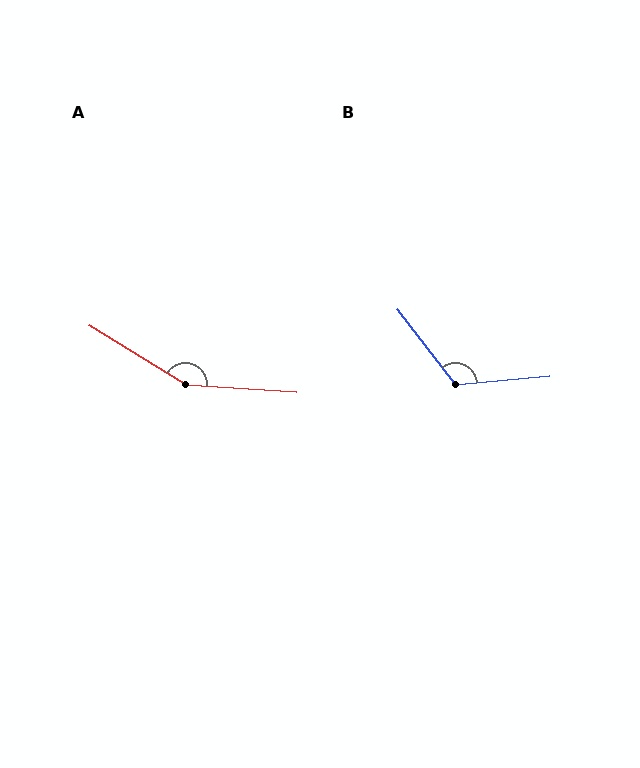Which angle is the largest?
A, at approximately 152 degrees.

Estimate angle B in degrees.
Approximately 123 degrees.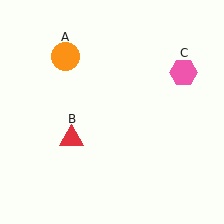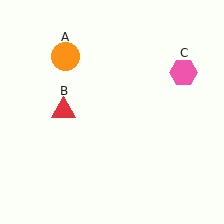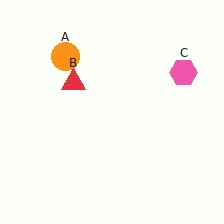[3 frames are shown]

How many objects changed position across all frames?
1 object changed position: red triangle (object B).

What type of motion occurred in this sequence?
The red triangle (object B) rotated clockwise around the center of the scene.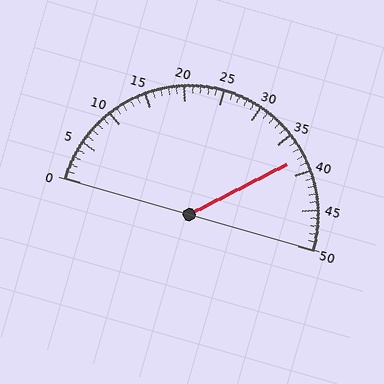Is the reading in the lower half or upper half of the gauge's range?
The reading is in the upper half of the range (0 to 50).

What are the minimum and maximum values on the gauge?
The gauge ranges from 0 to 50.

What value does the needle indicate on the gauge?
The needle indicates approximately 38.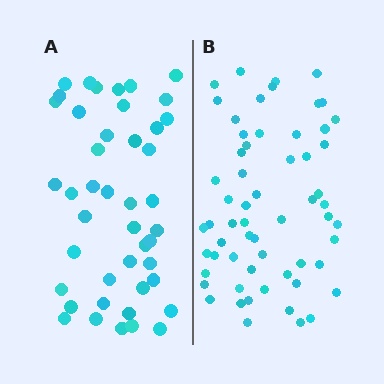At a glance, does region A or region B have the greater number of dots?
Region B (the right region) has more dots.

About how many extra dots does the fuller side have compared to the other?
Region B has approximately 15 more dots than region A.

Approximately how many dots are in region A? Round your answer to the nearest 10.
About 40 dots. (The exact count is 44, which rounds to 40.)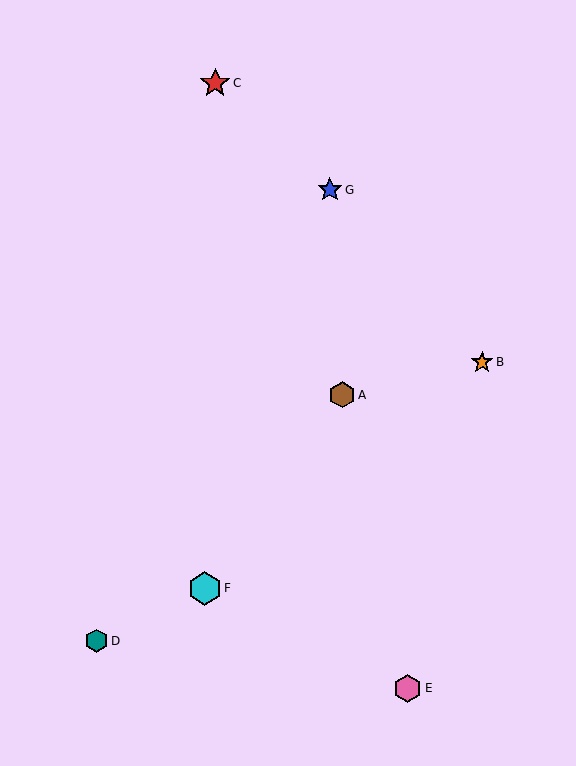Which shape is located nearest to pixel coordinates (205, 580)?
The cyan hexagon (labeled F) at (205, 588) is nearest to that location.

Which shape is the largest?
The cyan hexagon (labeled F) is the largest.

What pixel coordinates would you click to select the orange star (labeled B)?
Click at (482, 362) to select the orange star B.